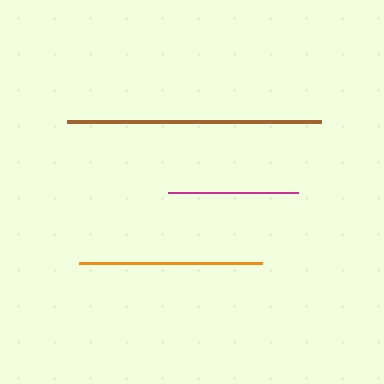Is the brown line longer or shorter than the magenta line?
The brown line is longer than the magenta line.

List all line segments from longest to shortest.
From longest to shortest: brown, orange, magenta.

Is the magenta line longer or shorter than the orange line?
The orange line is longer than the magenta line.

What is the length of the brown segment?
The brown segment is approximately 254 pixels long.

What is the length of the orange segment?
The orange segment is approximately 183 pixels long.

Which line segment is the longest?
The brown line is the longest at approximately 254 pixels.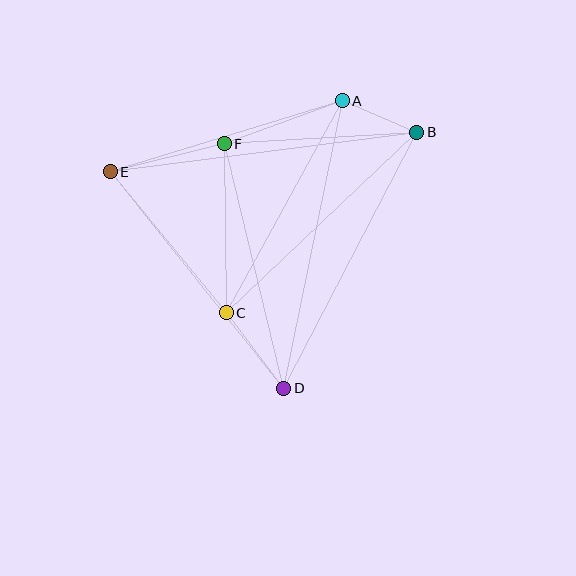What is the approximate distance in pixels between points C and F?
The distance between C and F is approximately 169 pixels.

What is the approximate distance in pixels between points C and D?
The distance between C and D is approximately 95 pixels.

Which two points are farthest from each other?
Points B and E are farthest from each other.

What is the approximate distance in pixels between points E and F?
The distance between E and F is approximately 117 pixels.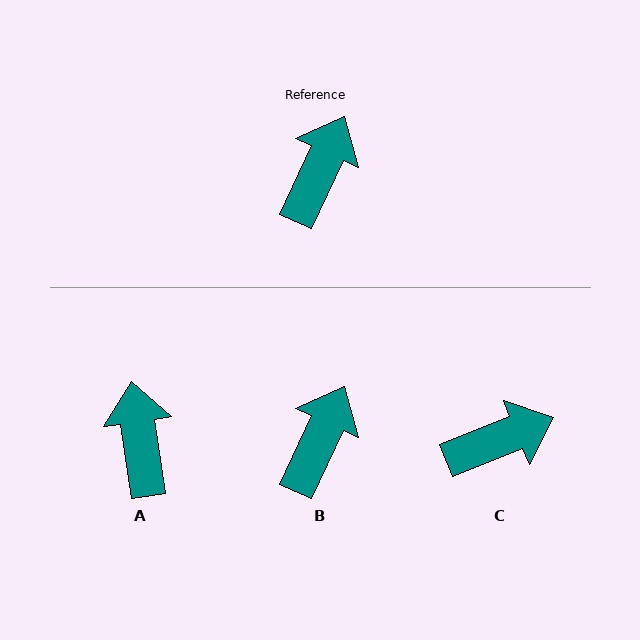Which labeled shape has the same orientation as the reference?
B.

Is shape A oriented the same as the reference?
No, it is off by about 33 degrees.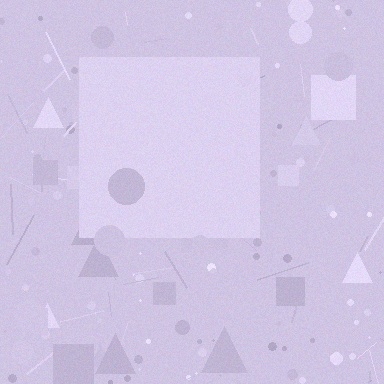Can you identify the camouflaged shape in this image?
The camouflaged shape is a square.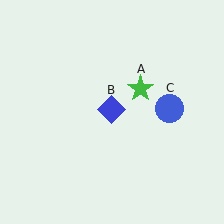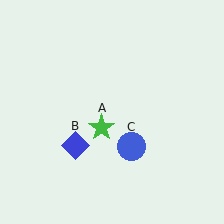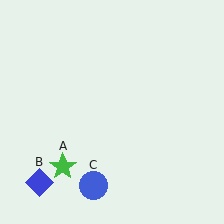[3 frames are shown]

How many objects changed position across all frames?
3 objects changed position: green star (object A), blue diamond (object B), blue circle (object C).